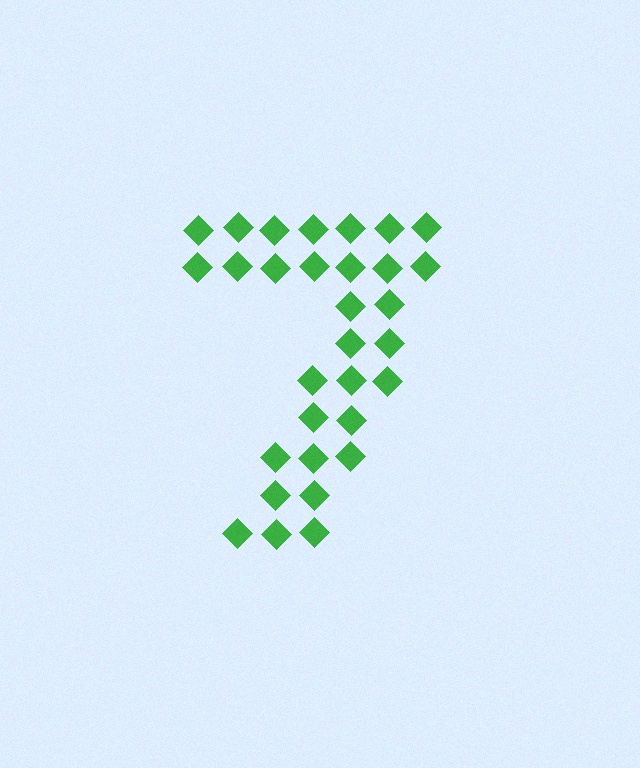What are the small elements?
The small elements are diamonds.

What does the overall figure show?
The overall figure shows the digit 7.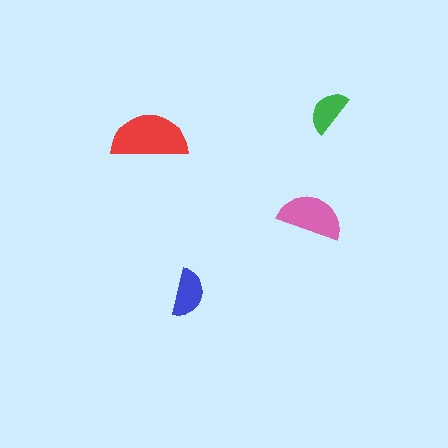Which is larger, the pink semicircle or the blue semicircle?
The pink one.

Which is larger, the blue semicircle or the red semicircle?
The red one.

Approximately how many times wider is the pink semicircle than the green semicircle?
About 1.5 times wider.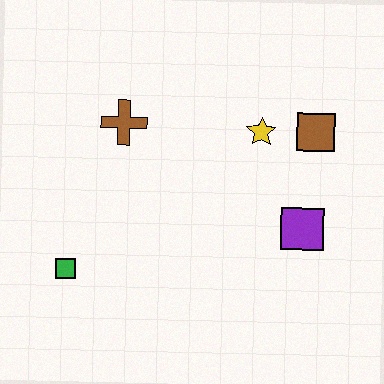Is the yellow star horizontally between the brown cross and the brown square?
Yes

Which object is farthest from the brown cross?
The purple square is farthest from the brown cross.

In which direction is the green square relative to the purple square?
The green square is to the left of the purple square.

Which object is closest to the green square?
The brown cross is closest to the green square.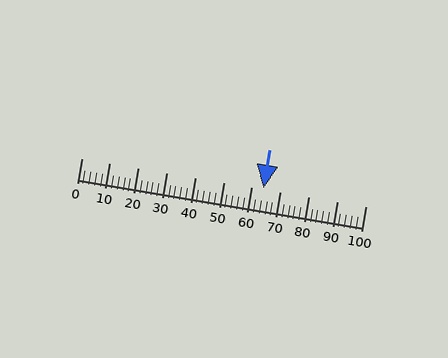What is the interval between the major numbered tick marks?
The major tick marks are spaced 10 units apart.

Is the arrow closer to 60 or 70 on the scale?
The arrow is closer to 60.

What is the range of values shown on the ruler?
The ruler shows values from 0 to 100.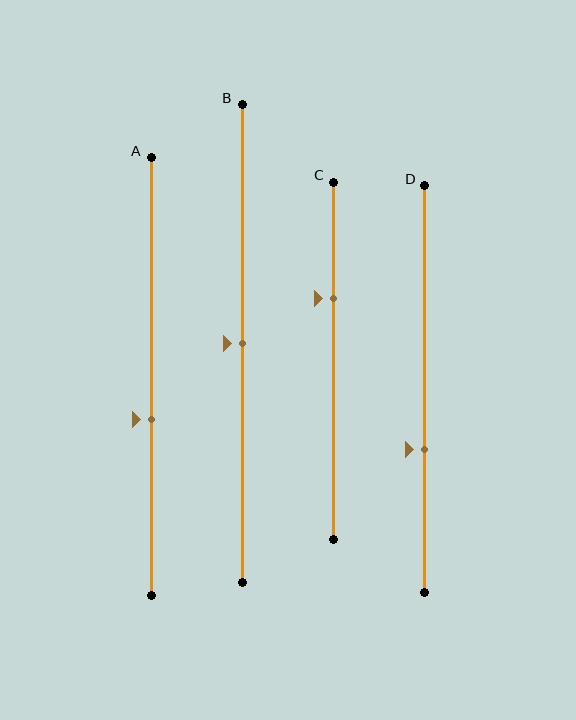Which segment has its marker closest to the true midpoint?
Segment B has its marker closest to the true midpoint.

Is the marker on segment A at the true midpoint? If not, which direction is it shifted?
No, the marker on segment A is shifted downward by about 10% of the segment length.